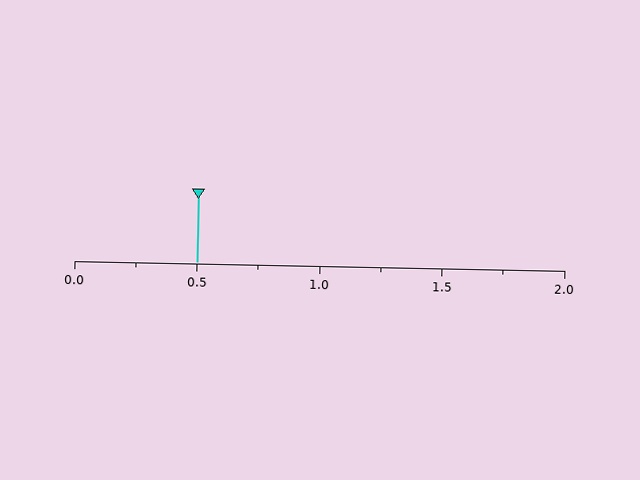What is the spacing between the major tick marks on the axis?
The major ticks are spaced 0.5 apart.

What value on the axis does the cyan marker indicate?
The marker indicates approximately 0.5.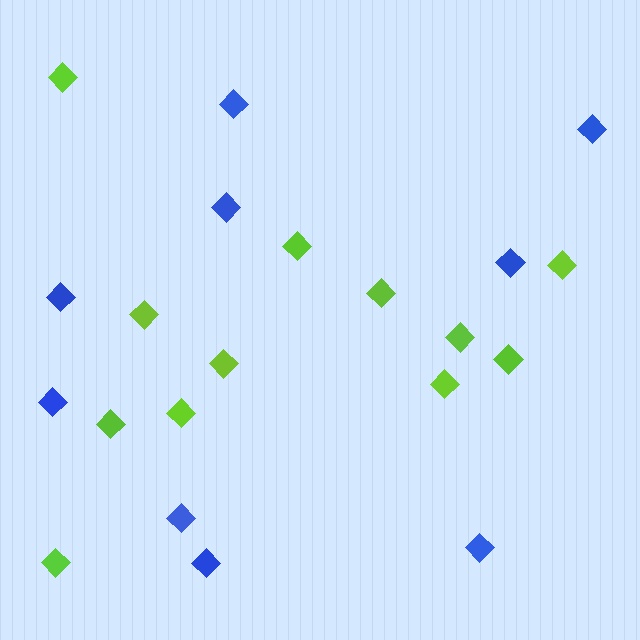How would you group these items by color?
There are 2 groups: one group of blue diamonds (9) and one group of lime diamonds (12).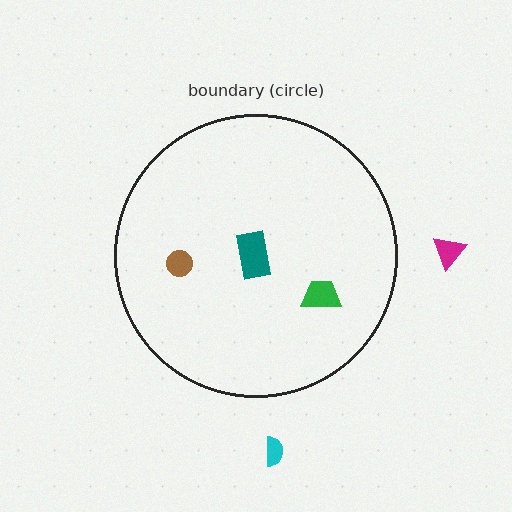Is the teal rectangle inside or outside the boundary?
Inside.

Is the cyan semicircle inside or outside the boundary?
Outside.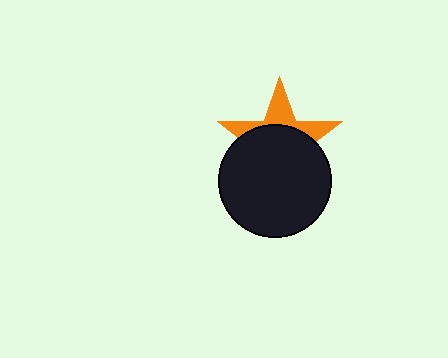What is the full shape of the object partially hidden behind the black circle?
The partially hidden object is an orange star.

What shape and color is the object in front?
The object in front is a black circle.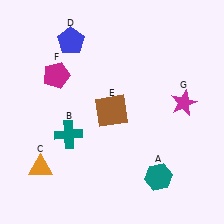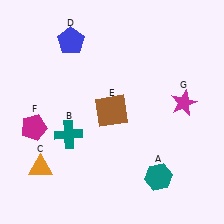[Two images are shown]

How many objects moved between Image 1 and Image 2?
1 object moved between the two images.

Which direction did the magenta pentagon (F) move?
The magenta pentagon (F) moved down.